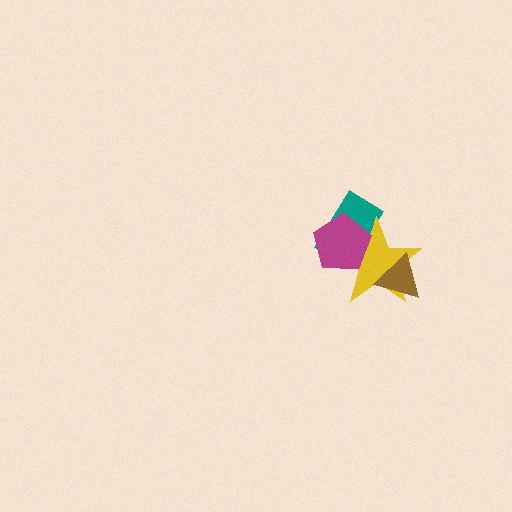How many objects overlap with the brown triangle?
1 object overlaps with the brown triangle.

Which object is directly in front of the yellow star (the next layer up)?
The brown triangle is directly in front of the yellow star.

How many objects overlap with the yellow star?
3 objects overlap with the yellow star.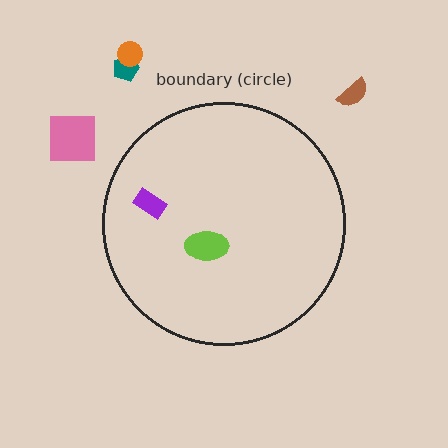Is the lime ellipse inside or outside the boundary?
Inside.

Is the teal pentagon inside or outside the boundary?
Outside.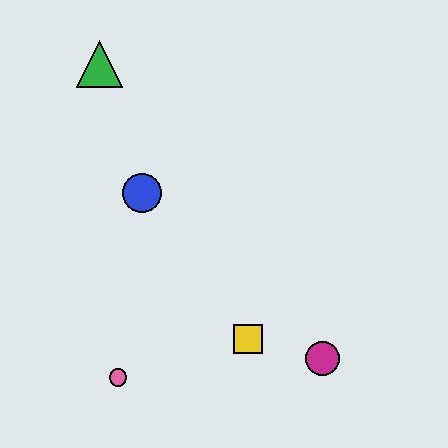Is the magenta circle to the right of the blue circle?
Yes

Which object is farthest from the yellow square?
The green triangle is farthest from the yellow square.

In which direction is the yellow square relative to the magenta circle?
The yellow square is to the left of the magenta circle.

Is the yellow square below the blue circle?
Yes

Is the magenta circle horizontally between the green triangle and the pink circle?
No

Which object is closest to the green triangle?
The blue circle is closest to the green triangle.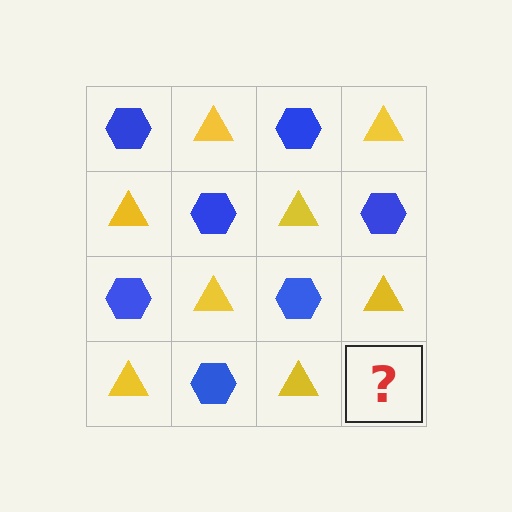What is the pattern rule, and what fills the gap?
The rule is that it alternates blue hexagon and yellow triangle in a checkerboard pattern. The gap should be filled with a blue hexagon.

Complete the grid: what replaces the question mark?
The question mark should be replaced with a blue hexagon.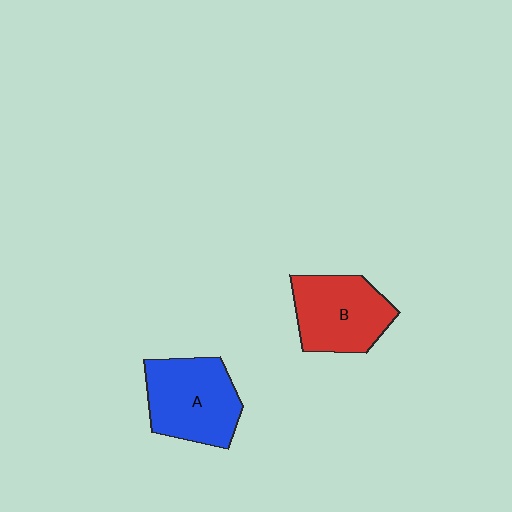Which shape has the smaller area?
Shape B (red).